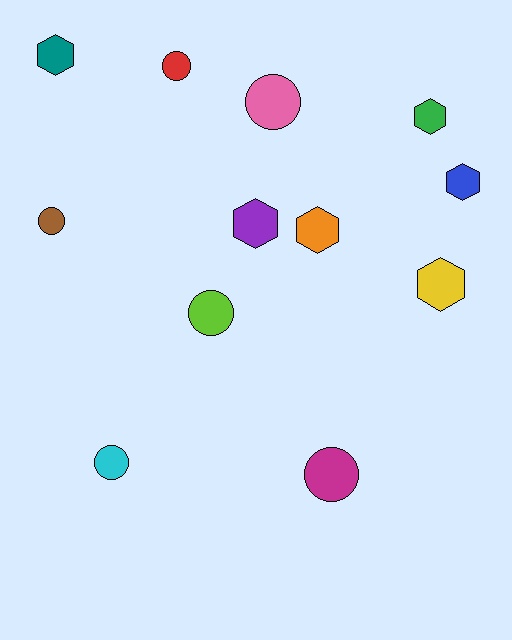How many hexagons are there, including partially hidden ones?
There are 6 hexagons.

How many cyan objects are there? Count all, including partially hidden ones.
There is 1 cyan object.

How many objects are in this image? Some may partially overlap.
There are 12 objects.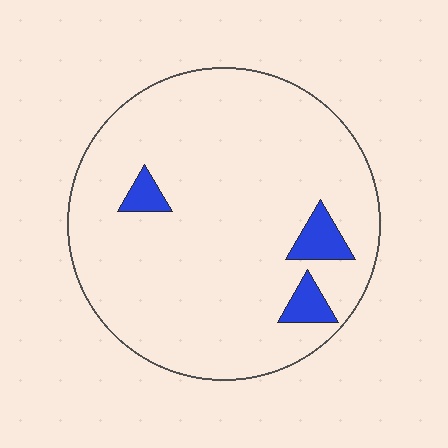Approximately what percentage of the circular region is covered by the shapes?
Approximately 5%.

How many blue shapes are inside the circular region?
3.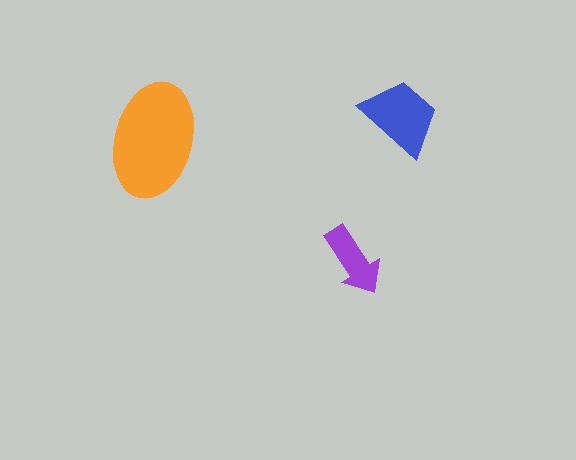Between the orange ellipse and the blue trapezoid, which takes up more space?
The orange ellipse.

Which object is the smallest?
The purple arrow.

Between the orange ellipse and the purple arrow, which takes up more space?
The orange ellipse.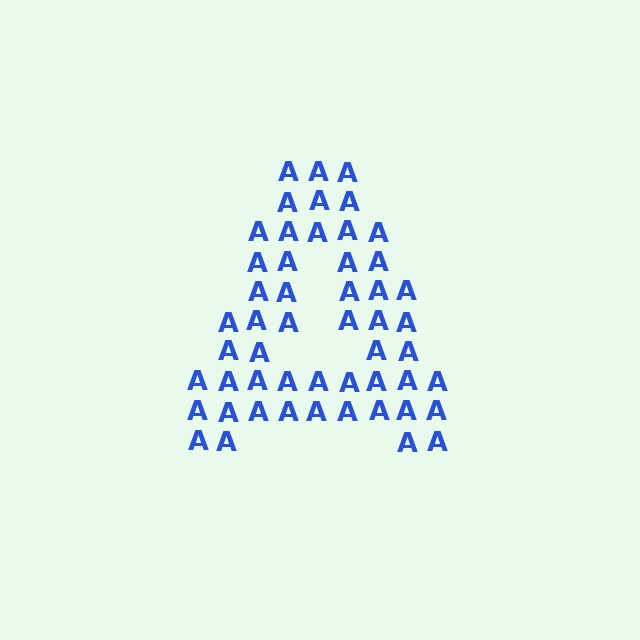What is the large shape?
The large shape is the letter A.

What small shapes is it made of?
It is made of small letter A's.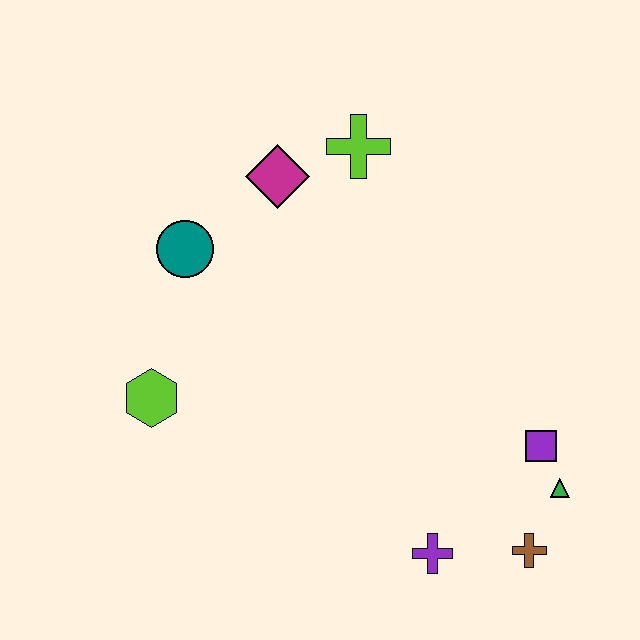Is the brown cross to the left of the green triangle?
Yes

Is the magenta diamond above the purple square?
Yes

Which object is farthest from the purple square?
The teal circle is farthest from the purple square.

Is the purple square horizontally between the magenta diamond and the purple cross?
No